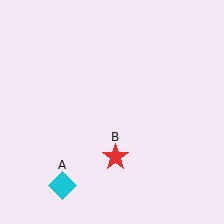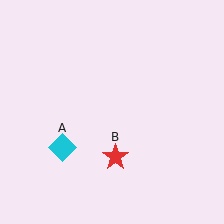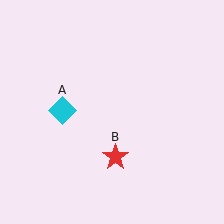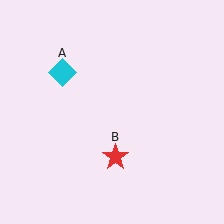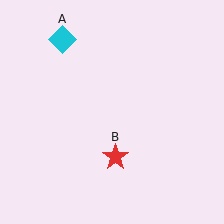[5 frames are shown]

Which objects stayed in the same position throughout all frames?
Red star (object B) remained stationary.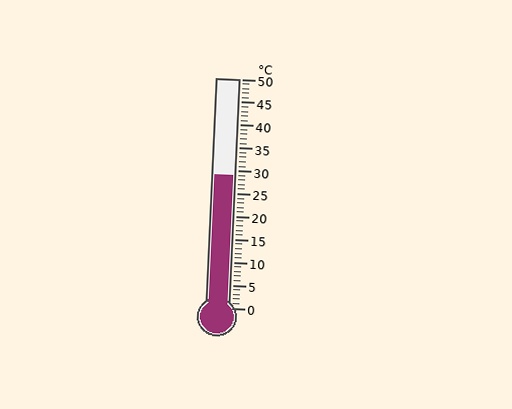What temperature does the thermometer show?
The thermometer shows approximately 29°C.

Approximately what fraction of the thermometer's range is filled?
The thermometer is filled to approximately 60% of its range.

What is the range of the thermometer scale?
The thermometer scale ranges from 0°C to 50°C.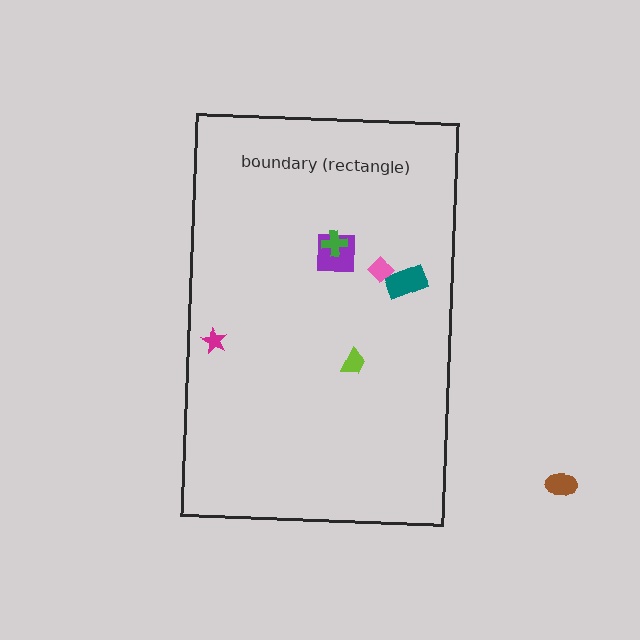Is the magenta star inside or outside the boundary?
Inside.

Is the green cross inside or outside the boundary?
Inside.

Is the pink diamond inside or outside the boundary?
Inside.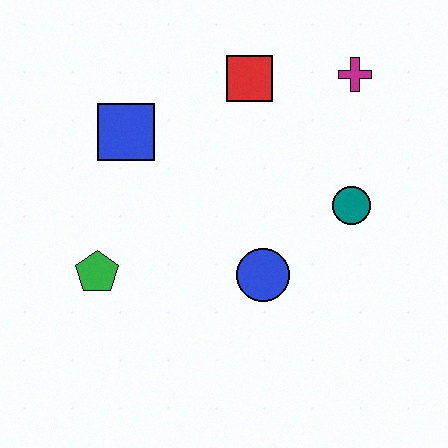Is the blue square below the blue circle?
No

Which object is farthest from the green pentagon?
The magenta cross is farthest from the green pentagon.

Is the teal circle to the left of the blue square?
No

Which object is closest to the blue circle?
The teal circle is closest to the blue circle.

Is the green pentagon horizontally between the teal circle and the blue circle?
No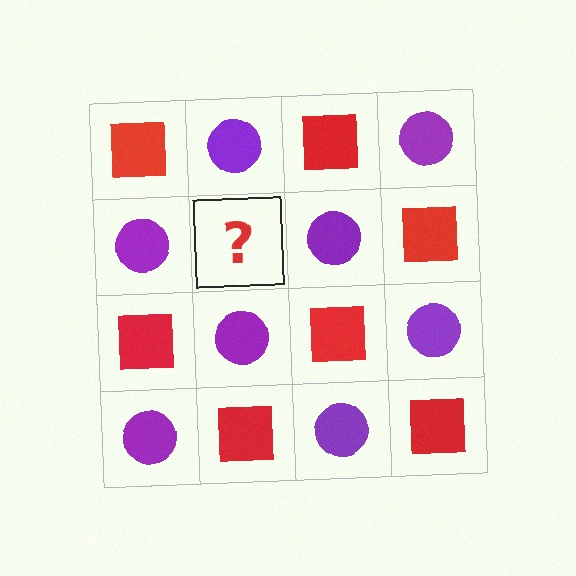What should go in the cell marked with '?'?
The missing cell should contain a red square.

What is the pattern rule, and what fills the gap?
The rule is that it alternates red square and purple circle in a checkerboard pattern. The gap should be filled with a red square.